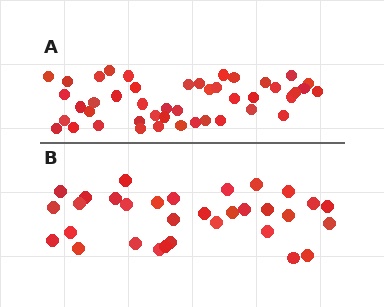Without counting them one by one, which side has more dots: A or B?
Region A (the top region) has more dots.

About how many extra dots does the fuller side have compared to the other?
Region A has approximately 15 more dots than region B.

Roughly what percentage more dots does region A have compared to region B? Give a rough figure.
About 40% more.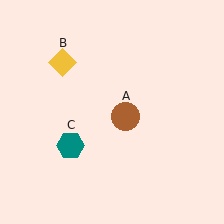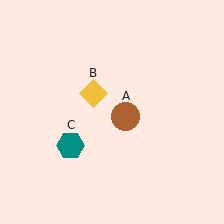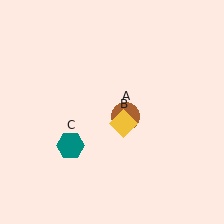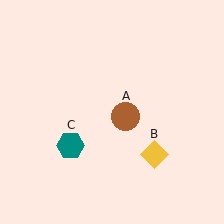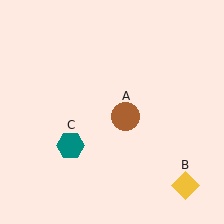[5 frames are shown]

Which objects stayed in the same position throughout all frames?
Brown circle (object A) and teal hexagon (object C) remained stationary.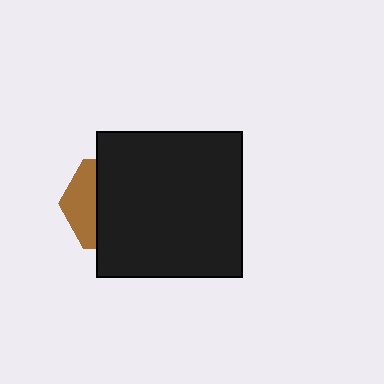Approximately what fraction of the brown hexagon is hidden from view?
Roughly 68% of the brown hexagon is hidden behind the black square.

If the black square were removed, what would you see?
You would see the complete brown hexagon.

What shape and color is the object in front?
The object in front is a black square.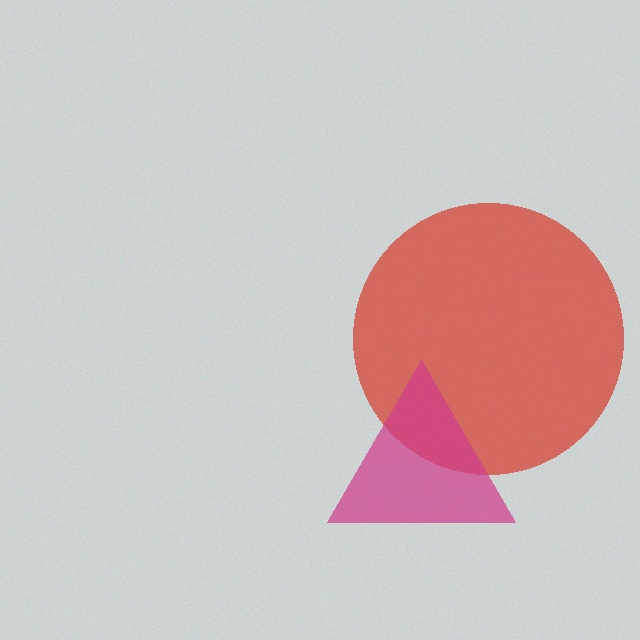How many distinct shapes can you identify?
There are 2 distinct shapes: a red circle, a magenta triangle.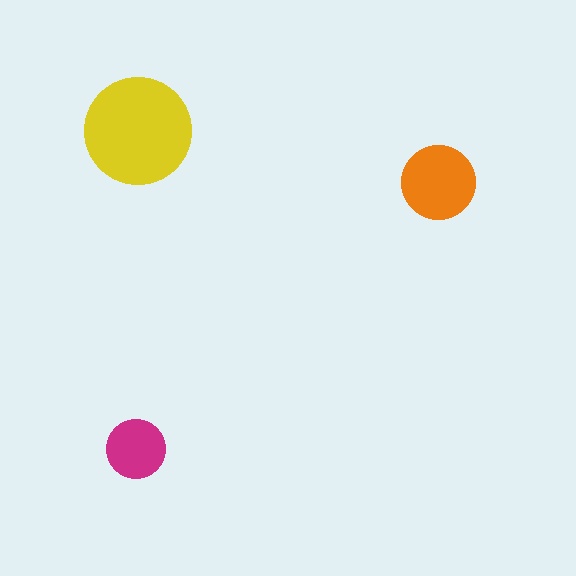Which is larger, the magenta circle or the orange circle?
The orange one.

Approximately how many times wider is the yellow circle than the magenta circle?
About 2 times wider.